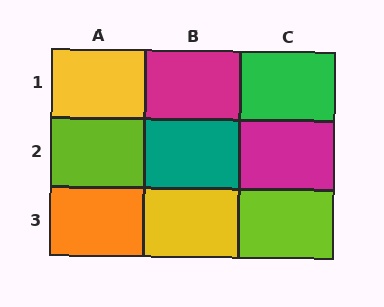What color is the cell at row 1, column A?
Yellow.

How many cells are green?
1 cell is green.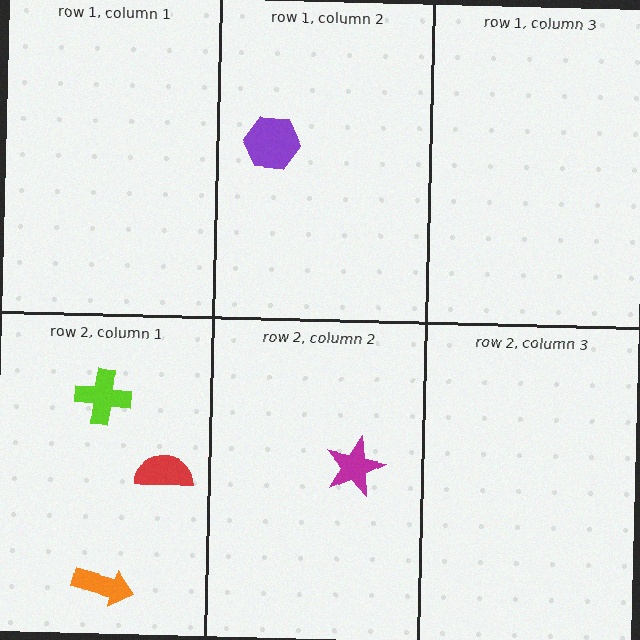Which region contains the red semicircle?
The row 2, column 1 region.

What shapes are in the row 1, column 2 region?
The purple hexagon.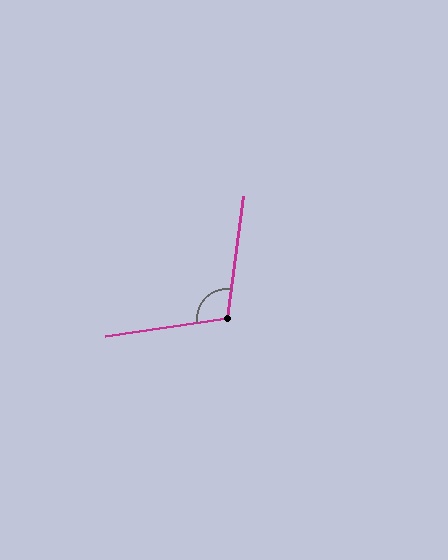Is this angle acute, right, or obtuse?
It is obtuse.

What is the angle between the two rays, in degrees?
Approximately 106 degrees.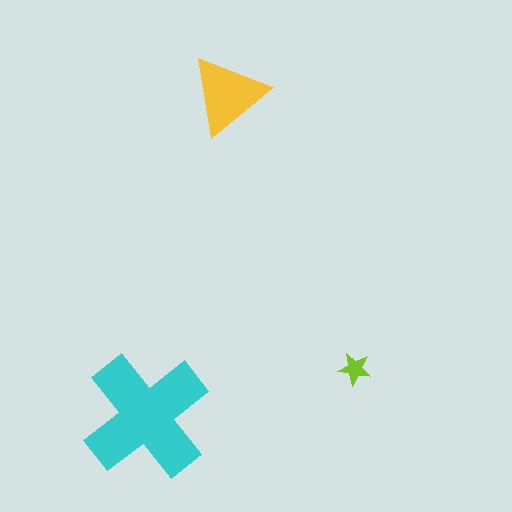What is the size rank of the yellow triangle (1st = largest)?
2nd.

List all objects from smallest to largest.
The lime star, the yellow triangle, the cyan cross.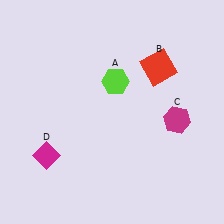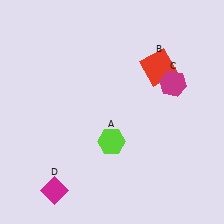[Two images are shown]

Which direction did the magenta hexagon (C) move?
The magenta hexagon (C) moved up.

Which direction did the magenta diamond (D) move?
The magenta diamond (D) moved down.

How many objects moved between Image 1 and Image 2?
3 objects moved between the two images.